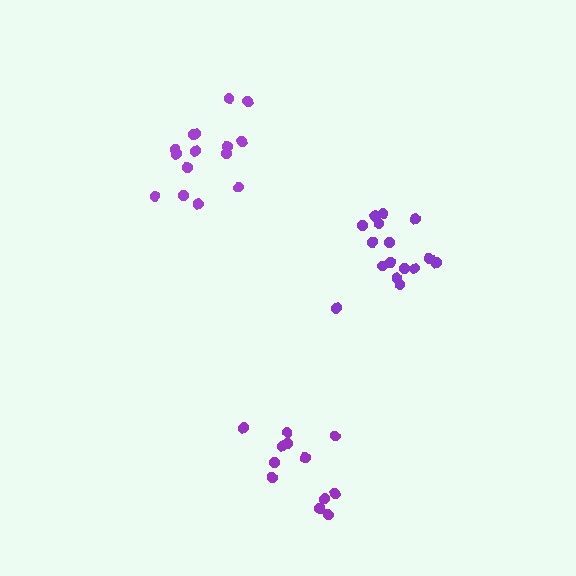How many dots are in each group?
Group 1: 15 dots, Group 2: 16 dots, Group 3: 12 dots (43 total).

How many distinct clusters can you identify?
There are 3 distinct clusters.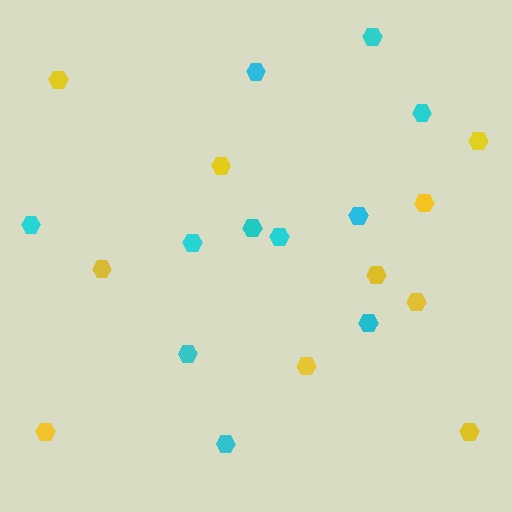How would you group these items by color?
There are 2 groups: one group of cyan hexagons (11) and one group of yellow hexagons (10).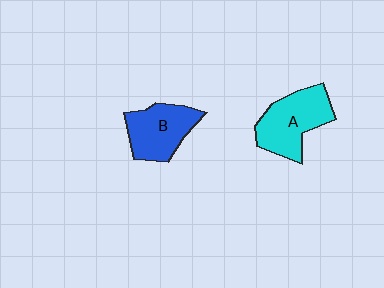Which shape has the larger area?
Shape A (cyan).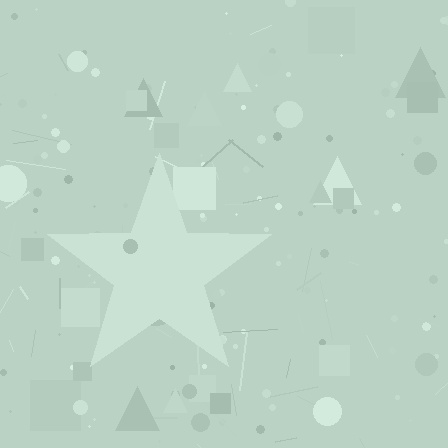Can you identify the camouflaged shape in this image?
The camouflaged shape is a star.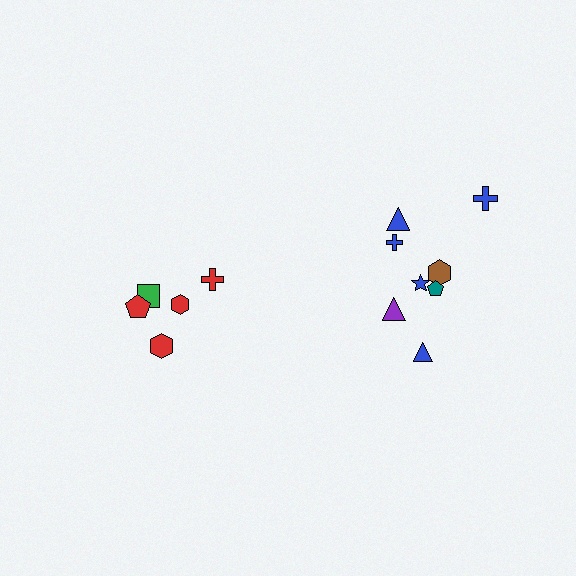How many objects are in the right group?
There are 8 objects.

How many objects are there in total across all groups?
There are 13 objects.